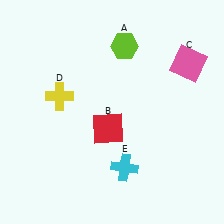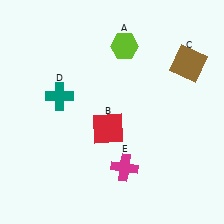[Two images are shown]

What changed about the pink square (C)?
In Image 1, C is pink. In Image 2, it changed to brown.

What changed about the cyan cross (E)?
In Image 1, E is cyan. In Image 2, it changed to magenta.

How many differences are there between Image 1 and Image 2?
There are 3 differences between the two images.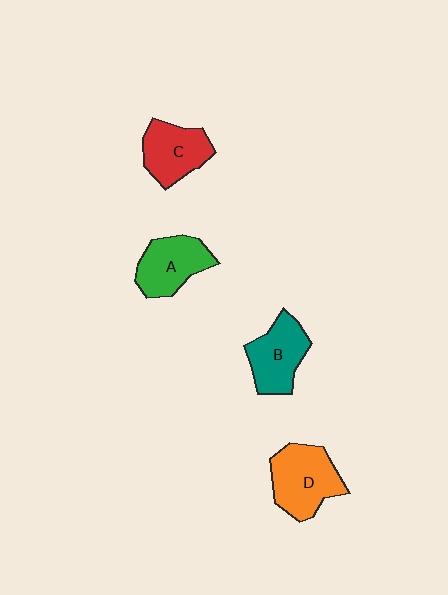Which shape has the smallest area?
Shape C (red).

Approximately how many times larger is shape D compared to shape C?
Approximately 1.2 times.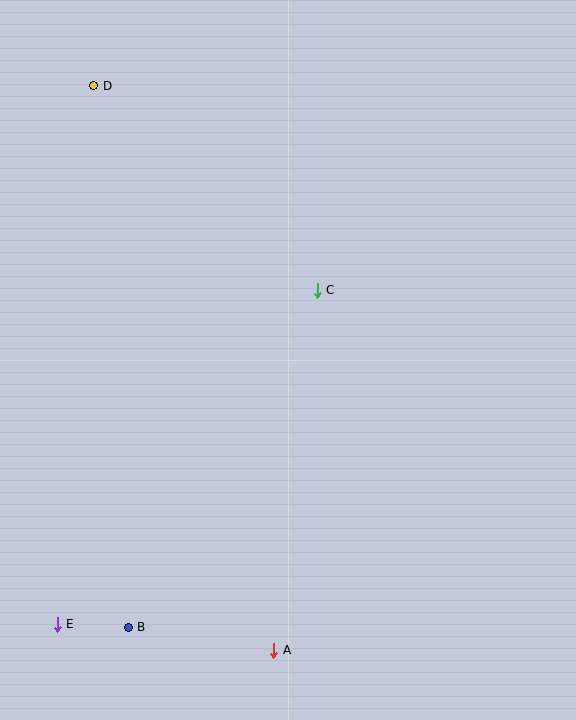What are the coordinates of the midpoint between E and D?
The midpoint between E and D is at (76, 355).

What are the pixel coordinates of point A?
Point A is at (274, 650).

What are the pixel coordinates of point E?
Point E is at (57, 624).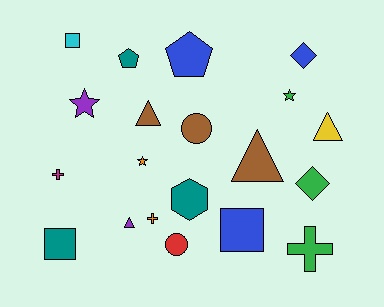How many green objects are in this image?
There are 3 green objects.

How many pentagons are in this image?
There are 2 pentagons.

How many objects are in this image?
There are 20 objects.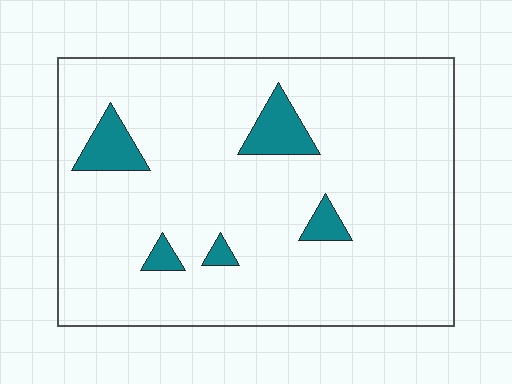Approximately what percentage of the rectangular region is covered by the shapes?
Approximately 10%.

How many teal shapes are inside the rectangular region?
5.